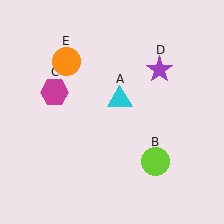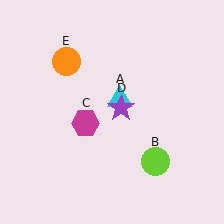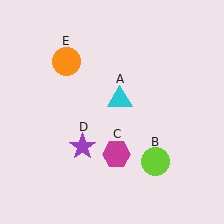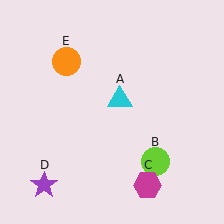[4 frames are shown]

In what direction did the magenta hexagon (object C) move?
The magenta hexagon (object C) moved down and to the right.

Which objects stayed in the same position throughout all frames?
Cyan triangle (object A) and lime circle (object B) and orange circle (object E) remained stationary.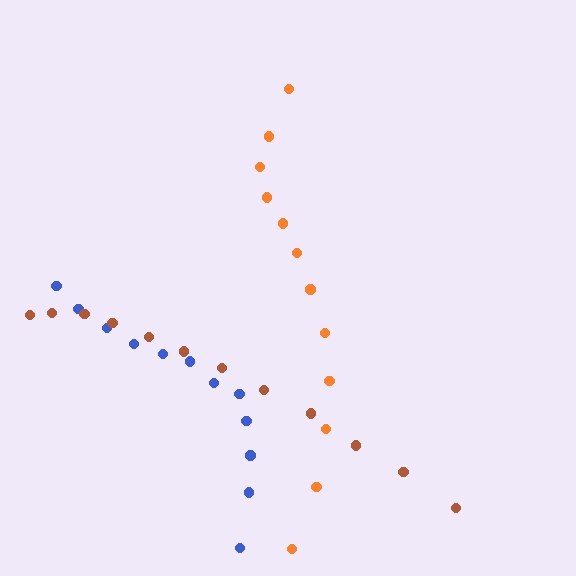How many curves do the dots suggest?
There are 3 distinct paths.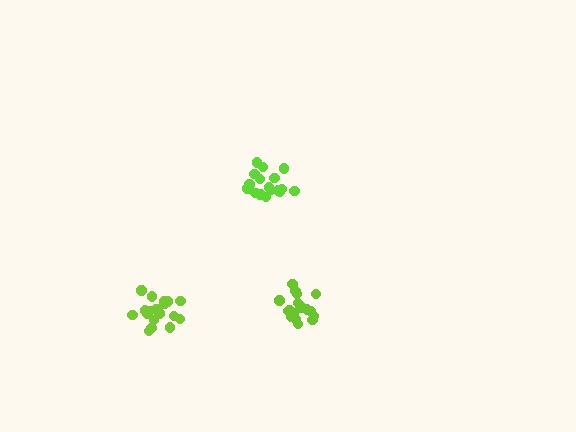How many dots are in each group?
Group 1: 18 dots, Group 2: 17 dots, Group 3: 18 dots (53 total).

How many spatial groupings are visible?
There are 3 spatial groupings.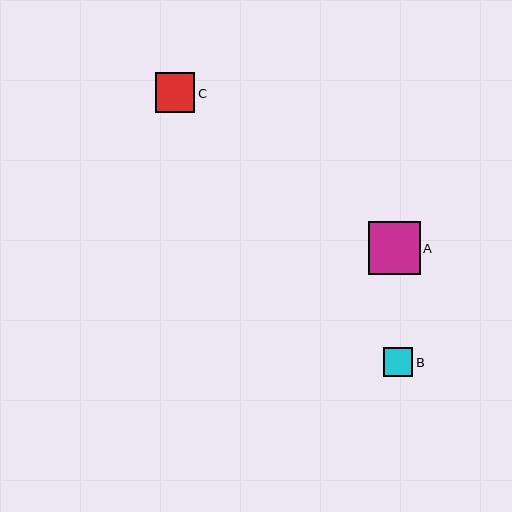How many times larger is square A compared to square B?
Square A is approximately 1.8 times the size of square B.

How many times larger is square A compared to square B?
Square A is approximately 1.8 times the size of square B.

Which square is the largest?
Square A is the largest with a size of approximately 52 pixels.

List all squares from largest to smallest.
From largest to smallest: A, C, B.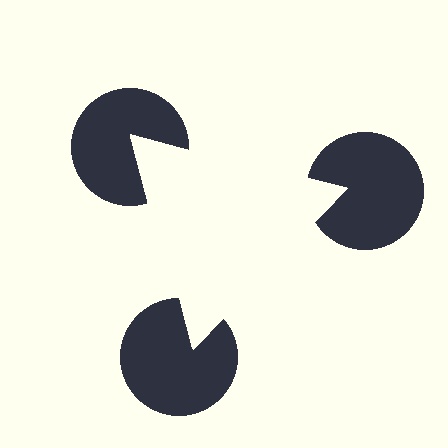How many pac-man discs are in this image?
There are 3 — one at each vertex of the illusory triangle.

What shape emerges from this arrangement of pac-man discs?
An illusory triangle — its edges are inferred from the aligned wedge cuts in the pac-man discs, not physically drawn.